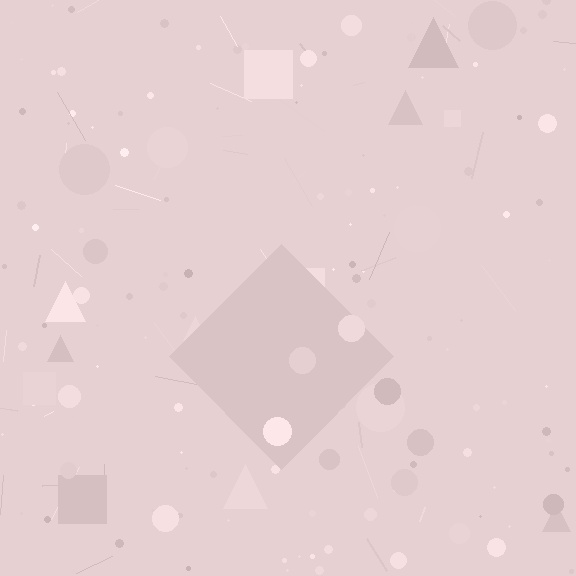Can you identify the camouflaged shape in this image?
The camouflaged shape is a diamond.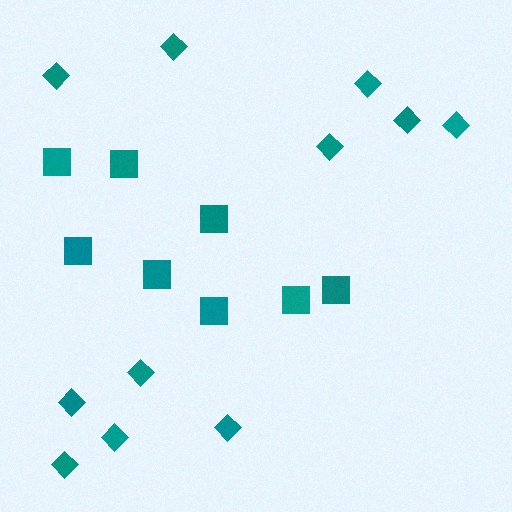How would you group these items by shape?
There are 2 groups: one group of diamonds (11) and one group of squares (8).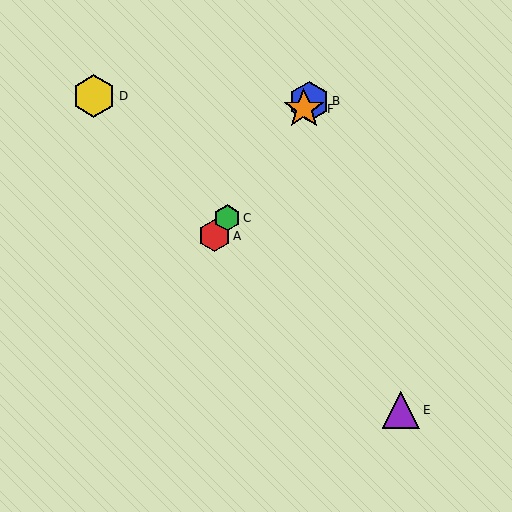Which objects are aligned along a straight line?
Objects A, B, C, F are aligned along a straight line.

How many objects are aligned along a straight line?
4 objects (A, B, C, F) are aligned along a straight line.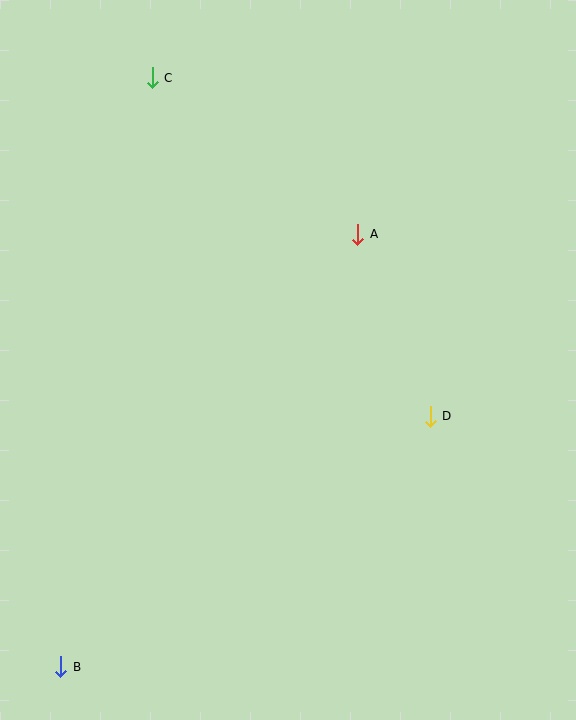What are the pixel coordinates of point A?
Point A is at (358, 234).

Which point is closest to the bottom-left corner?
Point B is closest to the bottom-left corner.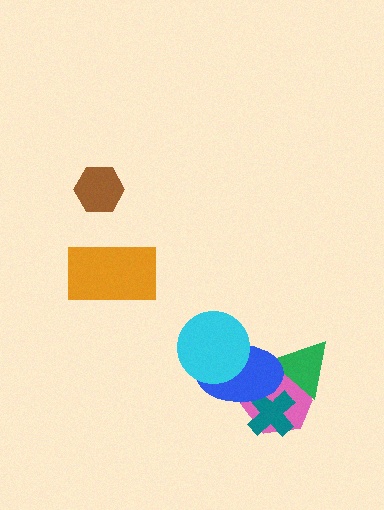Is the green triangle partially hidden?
Yes, it is partially covered by another shape.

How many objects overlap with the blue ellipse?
4 objects overlap with the blue ellipse.